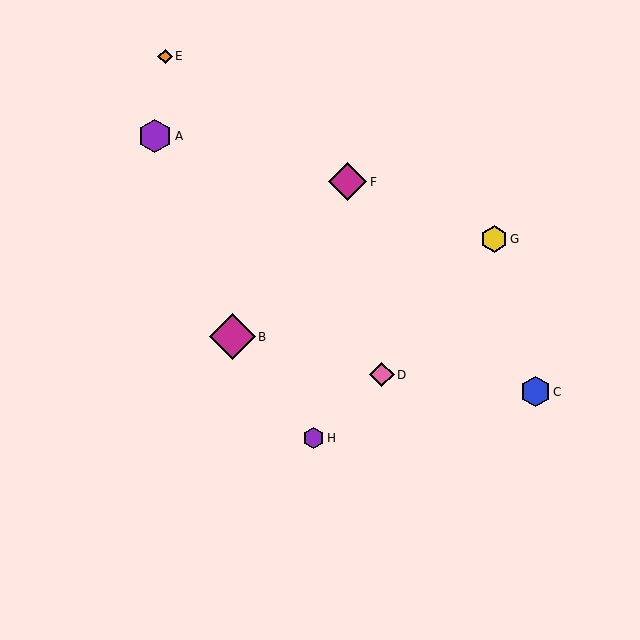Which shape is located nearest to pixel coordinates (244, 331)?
The magenta diamond (labeled B) at (232, 337) is nearest to that location.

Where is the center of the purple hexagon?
The center of the purple hexagon is at (314, 438).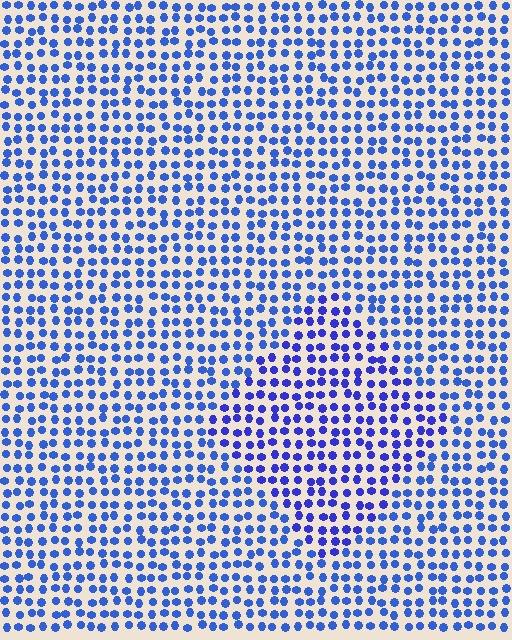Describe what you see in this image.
The image is filled with small blue elements in a uniform arrangement. A diamond-shaped region is visible where the elements are tinted to a slightly different hue, forming a subtle color boundary.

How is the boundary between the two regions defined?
The boundary is defined purely by a slight shift in hue (about 17 degrees). Spacing, size, and orientation are identical on both sides.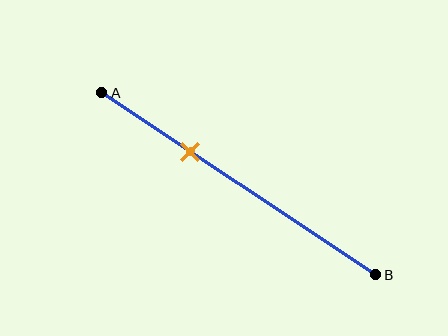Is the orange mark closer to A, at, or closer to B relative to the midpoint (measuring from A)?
The orange mark is closer to point A than the midpoint of segment AB.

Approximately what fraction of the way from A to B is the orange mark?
The orange mark is approximately 30% of the way from A to B.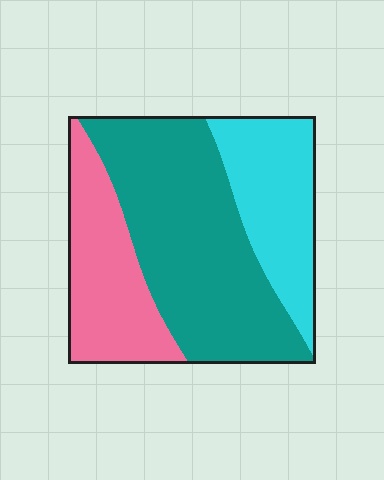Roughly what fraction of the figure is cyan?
Cyan covers 25% of the figure.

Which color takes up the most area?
Teal, at roughly 50%.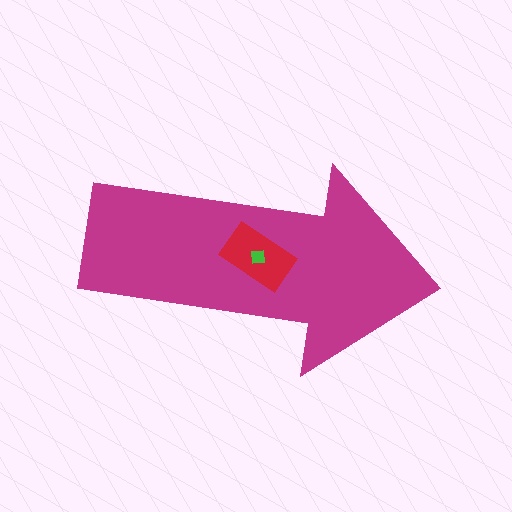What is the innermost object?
The green square.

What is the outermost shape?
The magenta arrow.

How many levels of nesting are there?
3.